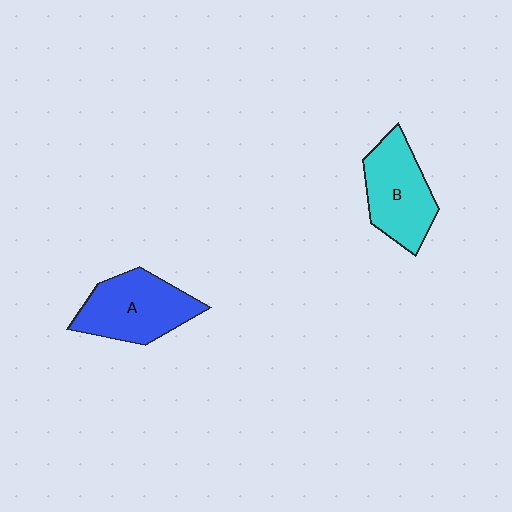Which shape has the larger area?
Shape A (blue).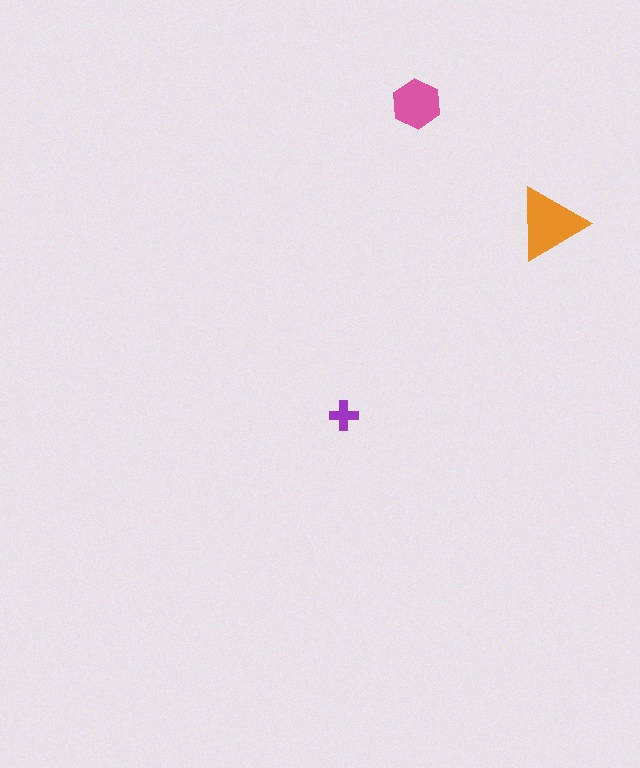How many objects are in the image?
There are 3 objects in the image.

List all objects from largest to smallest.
The orange triangle, the pink hexagon, the purple cross.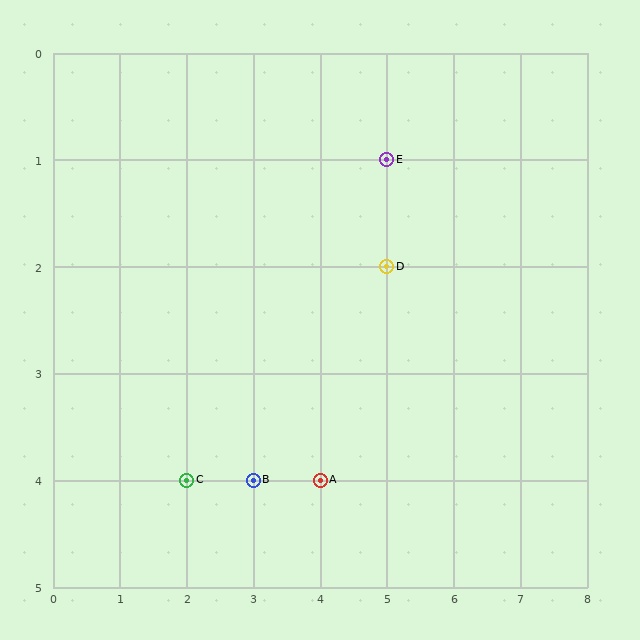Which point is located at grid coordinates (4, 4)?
Point A is at (4, 4).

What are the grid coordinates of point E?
Point E is at grid coordinates (5, 1).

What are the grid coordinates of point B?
Point B is at grid coordinates (3, 4).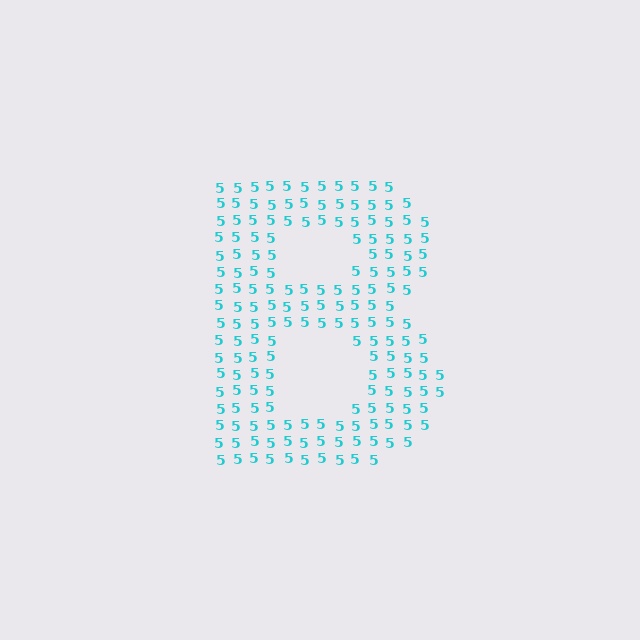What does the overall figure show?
The overall figure shows the letter B.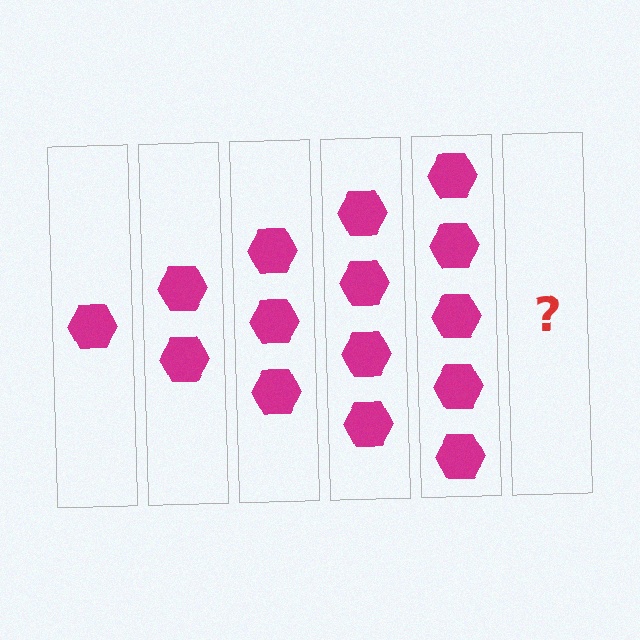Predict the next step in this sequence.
The next step is 6 hexagons.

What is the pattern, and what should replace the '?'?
The pattern is that each step adds one more hexagon. The '?' should be 6 hexagons.